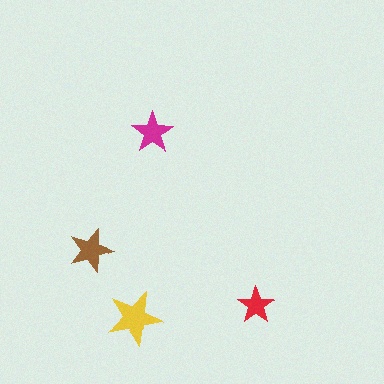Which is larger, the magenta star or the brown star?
The brown one.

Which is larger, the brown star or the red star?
The brown one.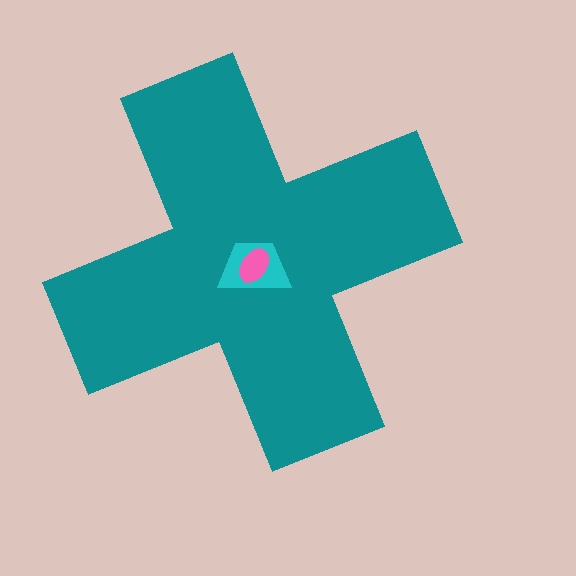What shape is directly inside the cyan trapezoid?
The pink ellipse.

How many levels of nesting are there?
3.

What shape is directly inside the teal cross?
The cyan trapezoid.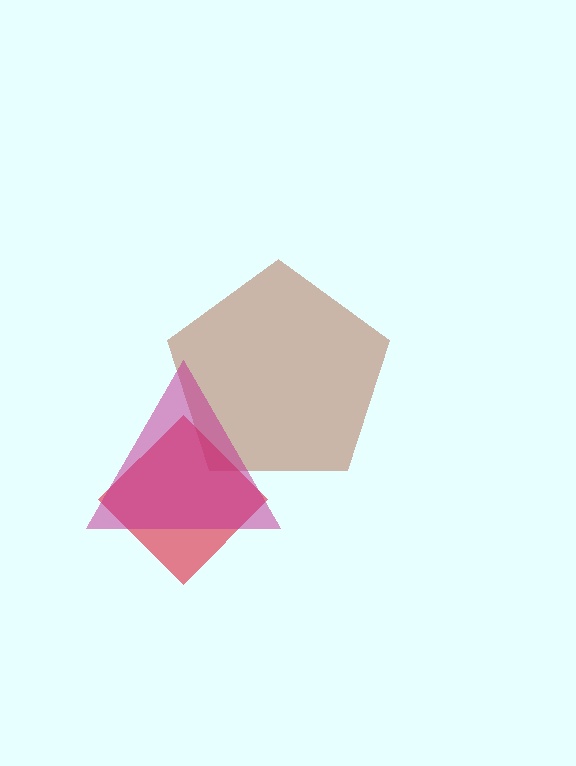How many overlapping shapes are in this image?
There are 3 overlapping shapes in the image.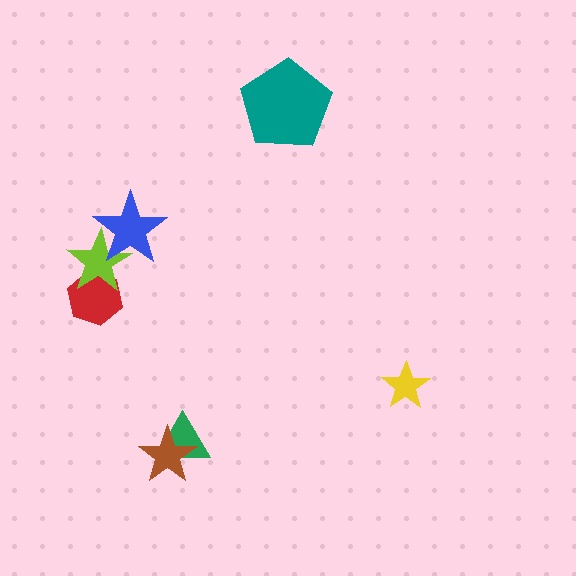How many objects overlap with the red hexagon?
1 object overlaps with the red hexagon.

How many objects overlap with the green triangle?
1 object overlaps with the green triangle.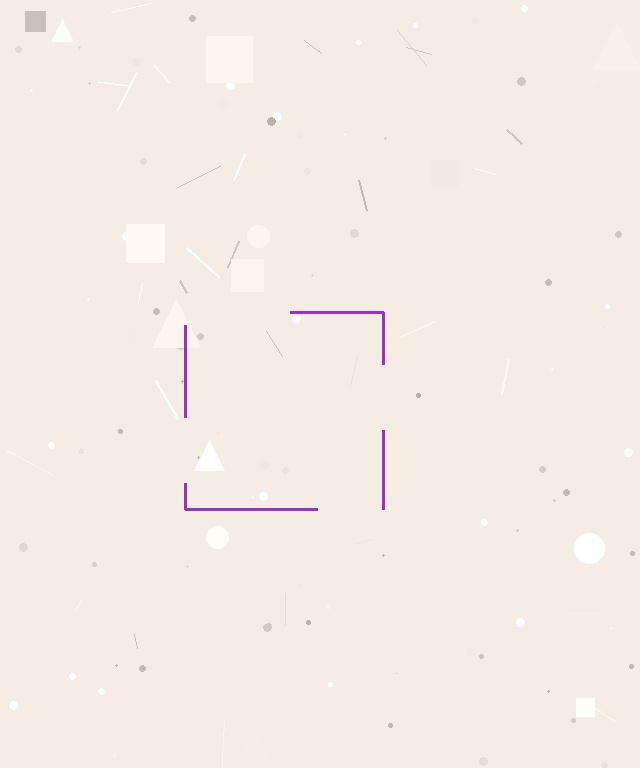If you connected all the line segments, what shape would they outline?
They would outline a square.